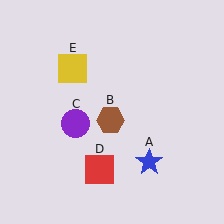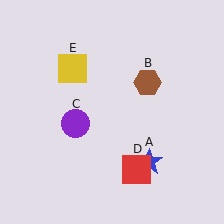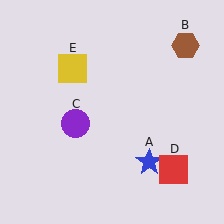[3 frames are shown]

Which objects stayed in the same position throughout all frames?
Blue star (object A) and purple circle (object C) and yellow square (object E) remained stationary.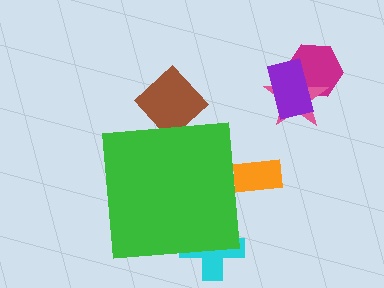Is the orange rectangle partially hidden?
Yes, the orange rectangle is partially hidden behind the green square.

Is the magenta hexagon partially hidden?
No, the magenta hexagon is fully visible.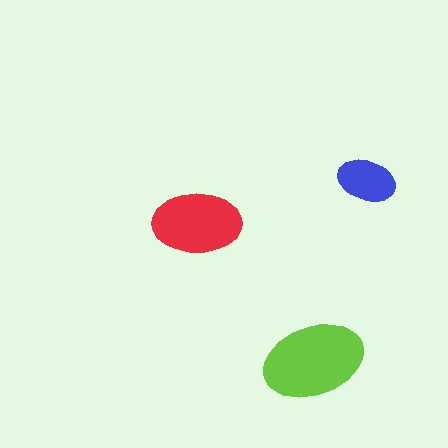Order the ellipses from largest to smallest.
the lime one, the red one, the blue one.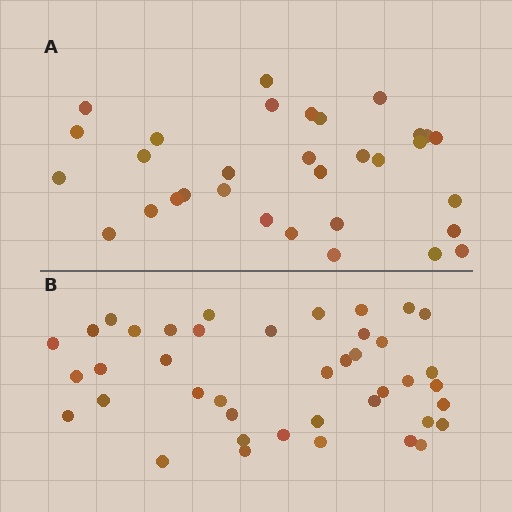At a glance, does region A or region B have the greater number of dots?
Region B (the bottom region) has more dots.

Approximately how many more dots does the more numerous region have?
Region B has roughly 8 or so more dots than region A.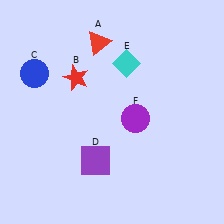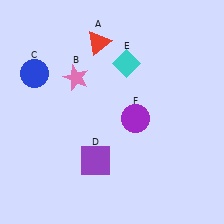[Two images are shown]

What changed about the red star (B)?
In Image 1, B is red. In Image 2, it changed to pink.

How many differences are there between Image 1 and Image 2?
There is 1 difference between the two images.